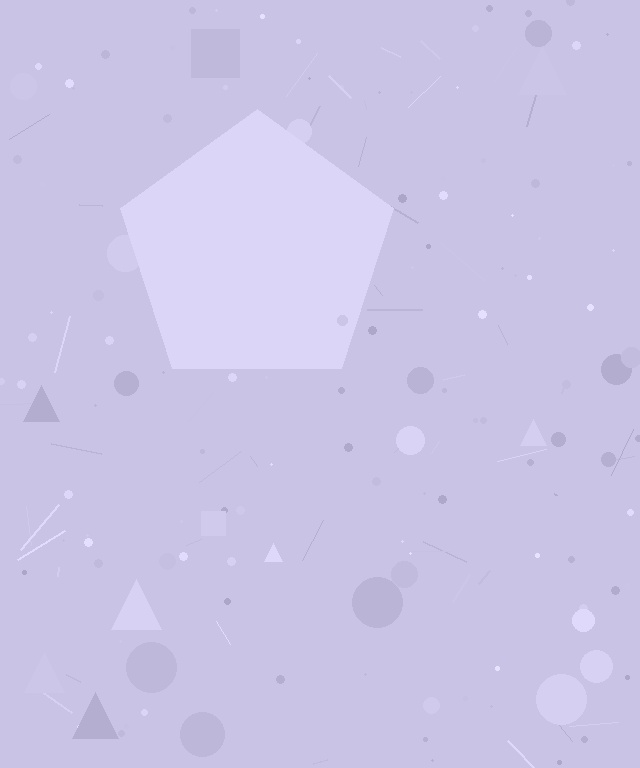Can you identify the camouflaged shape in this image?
The camouflaged shape is a pentagon.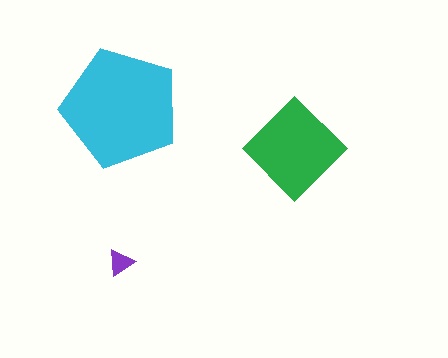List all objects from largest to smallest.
The cyan pentagon, the green diamond, the purple triangle.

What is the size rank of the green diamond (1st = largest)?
2nd.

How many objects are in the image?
There are 3 objects in the image.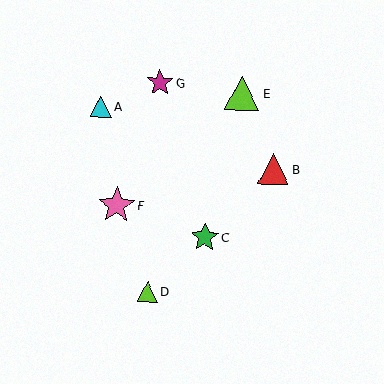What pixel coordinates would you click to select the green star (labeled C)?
Click at (205, 237) to select the green star C.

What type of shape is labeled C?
Shape C is a green star.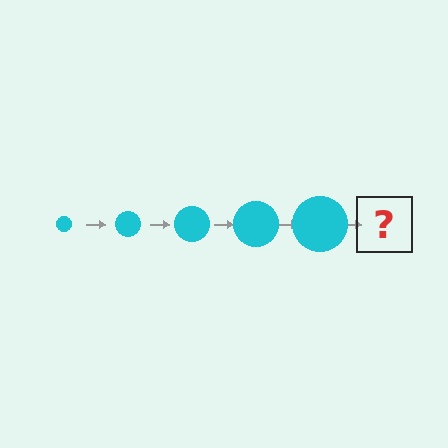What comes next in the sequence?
The next element should be a cyan circle, larger than the previous one.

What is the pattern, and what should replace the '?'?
The pattern is that the circle gets progressively larger each step. The '?' should be a cyan circle, larger than the previous one.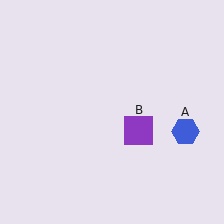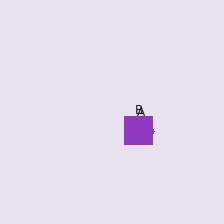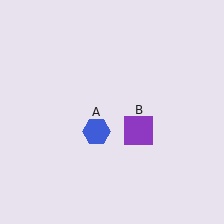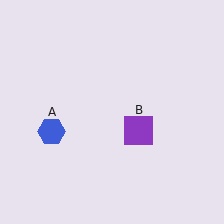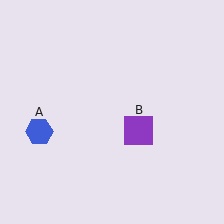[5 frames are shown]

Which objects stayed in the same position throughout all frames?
Purple square (object B) remained stationary.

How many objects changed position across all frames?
1 object changed position: blue hexagon (object A).